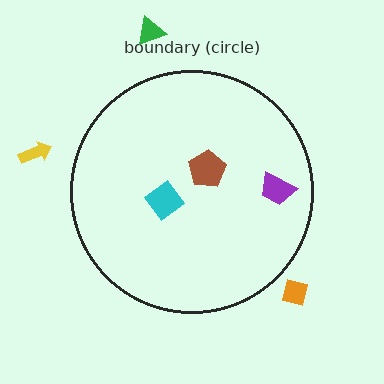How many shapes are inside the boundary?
3 inside, 3 outside.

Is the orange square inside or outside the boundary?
Outside.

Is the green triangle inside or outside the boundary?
Outside.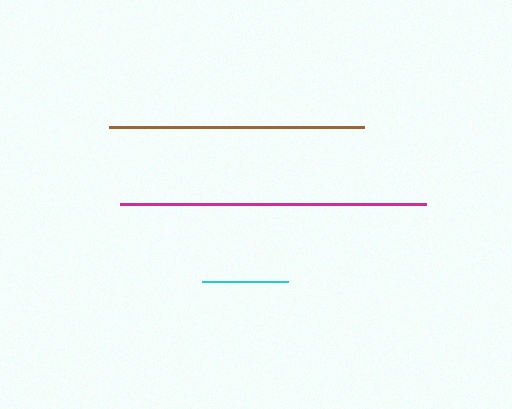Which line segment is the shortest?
The cyan line is the shortest at approximately 86 pixels.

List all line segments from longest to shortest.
From longest to shortest: magenta, brown, cyan.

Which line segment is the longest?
The magenta line is the longest at approximately 307 pixels.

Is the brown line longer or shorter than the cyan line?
The brown line is longer than the cyan line.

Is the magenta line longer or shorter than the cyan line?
The magenta line is longer than the cyan line.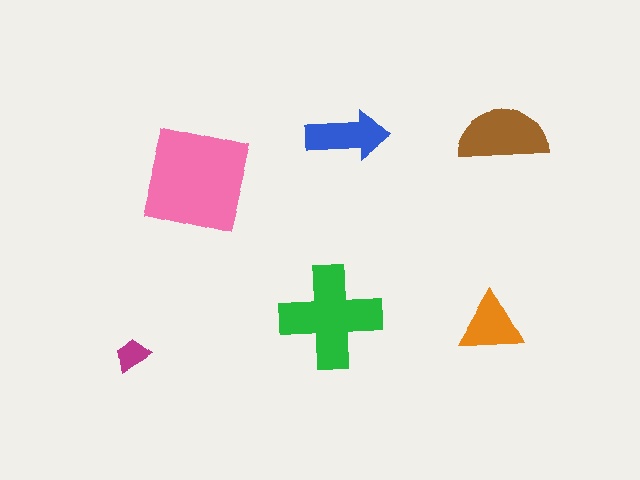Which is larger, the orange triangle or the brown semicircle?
The brown semicircle.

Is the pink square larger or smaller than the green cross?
Larger.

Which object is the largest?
The pink square.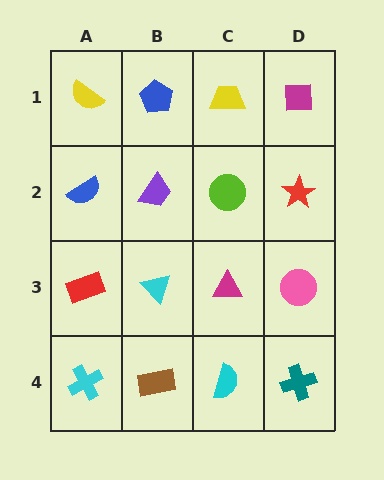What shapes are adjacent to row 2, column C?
A yellow trapezoid (row 1, column C), a magenta triangle (row 3, column C), a purple trapezoid (row 2, column B), a red star (row 2, column D).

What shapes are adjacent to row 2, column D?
A magenta square (row 1, column D), a pink circle (row 3, column D), a lime circle (row 2, column C).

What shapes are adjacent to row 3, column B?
A purple trapezoid (row 2, column B), a brown rectangle (row 4, column B), a red rectangle (row 3, column A), a magenta triangle (row 3, column C).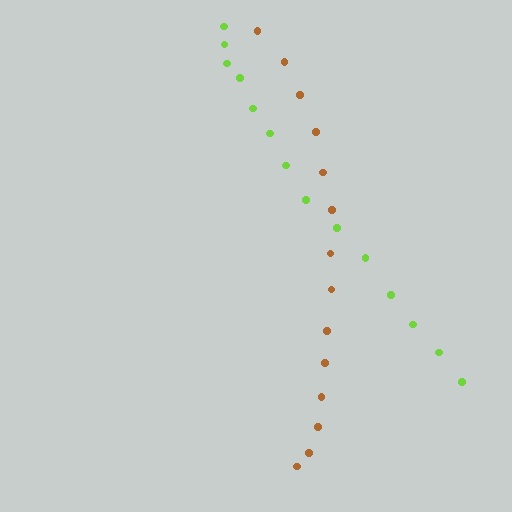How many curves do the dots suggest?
There are 2 distinct paths.